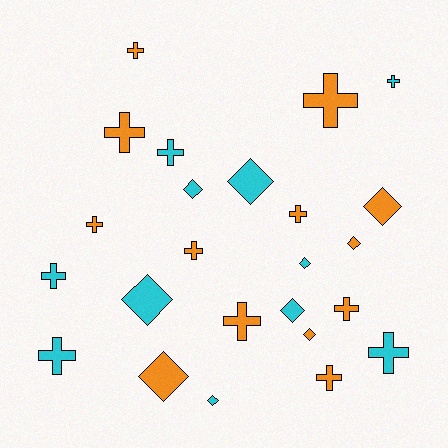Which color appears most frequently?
Orange, with 13 objects.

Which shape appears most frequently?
Cross, with 14 objects.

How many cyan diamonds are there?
There are 6 cyan diamonds.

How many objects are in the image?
There are 24 objects.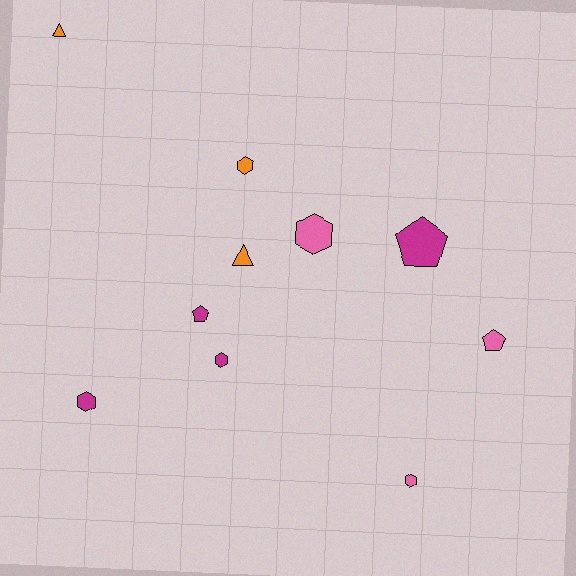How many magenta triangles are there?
There are no magenta triangles.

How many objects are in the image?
There are 10 objects.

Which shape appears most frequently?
Hexagon, with 5 objects.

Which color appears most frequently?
Magenta, with 4 objects.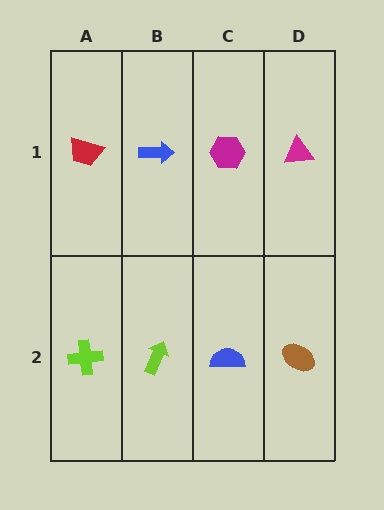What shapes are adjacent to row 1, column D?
A brown ellipse (row 2, column D), a magenta hexagon (row 1, column C).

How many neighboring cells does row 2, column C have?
3.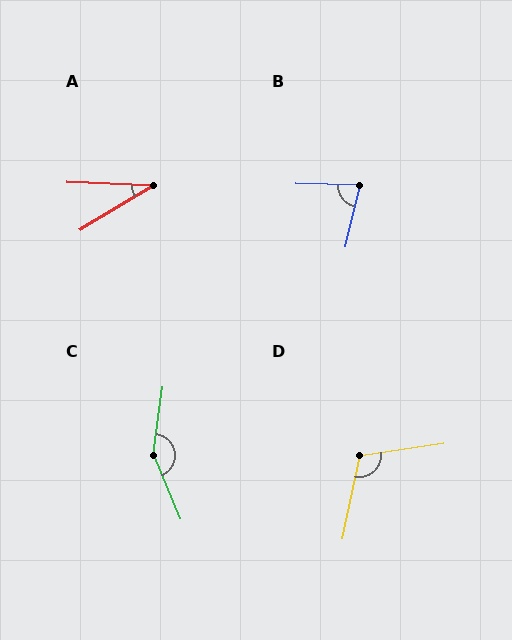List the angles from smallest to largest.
A (33°), B (78°), D (111°), C (150°).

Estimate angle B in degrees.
Approximately 78 degrees.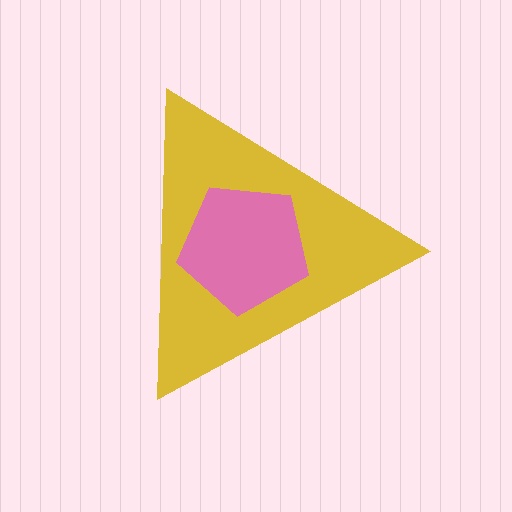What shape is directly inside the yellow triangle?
The pink pentagon.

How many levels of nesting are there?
2.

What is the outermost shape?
The yellow triangle.